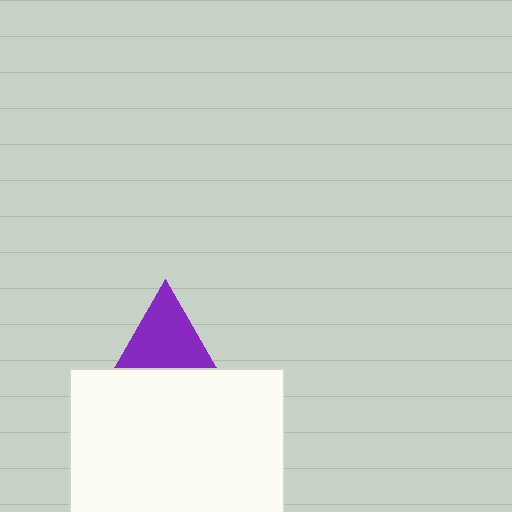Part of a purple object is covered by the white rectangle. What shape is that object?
It is a triangle.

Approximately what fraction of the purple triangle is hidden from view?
Roughly 42% of the purple triangle is hidden behind the white rectangle.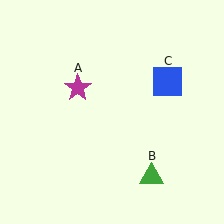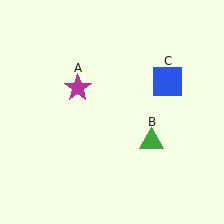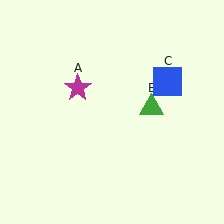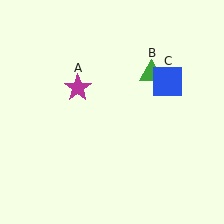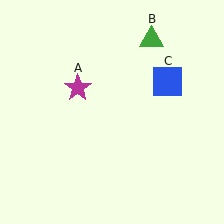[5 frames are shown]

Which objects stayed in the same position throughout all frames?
Magenta star (object A) and blue square (object C) remained stationary.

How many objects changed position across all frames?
1 object changed position: green triangle (object B).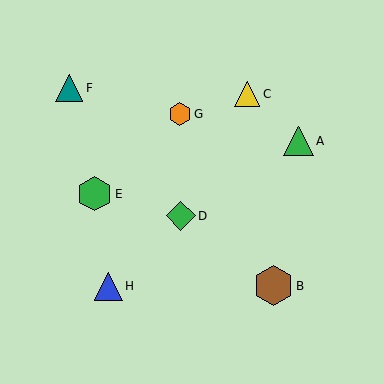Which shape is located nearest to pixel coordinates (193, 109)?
The orange hexagon (labeled G) at (180, 114) is nearest to that location.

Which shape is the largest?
The brown hexagon (labeled B) is the largest.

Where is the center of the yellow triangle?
The center of the yellow triangle is at (247, 94).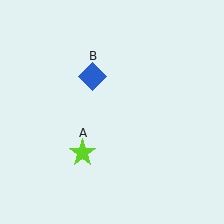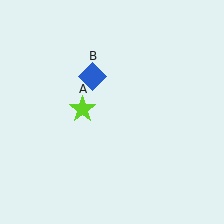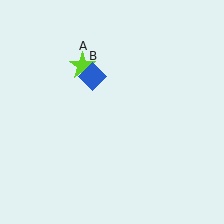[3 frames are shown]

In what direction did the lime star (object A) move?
The lime star (object A) moved up.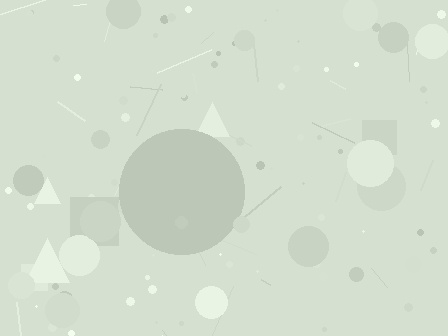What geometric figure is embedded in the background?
A circle is embedded in the background.